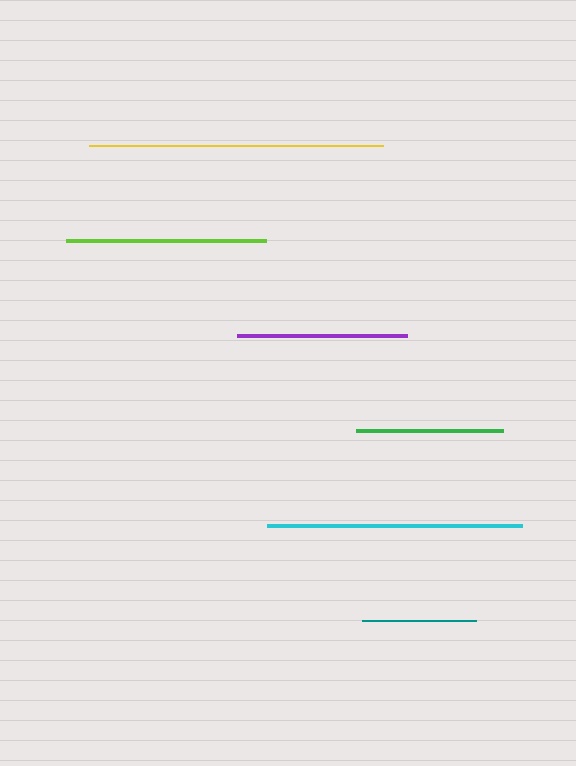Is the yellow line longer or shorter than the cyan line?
The yellow line is longer than the cyan line.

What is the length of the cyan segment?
The cyan segment is approximately 255 pixels long.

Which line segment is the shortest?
The teal line is the shortest at approximately 114 pixels.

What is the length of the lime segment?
The lime segment is approximately 200 pixels long.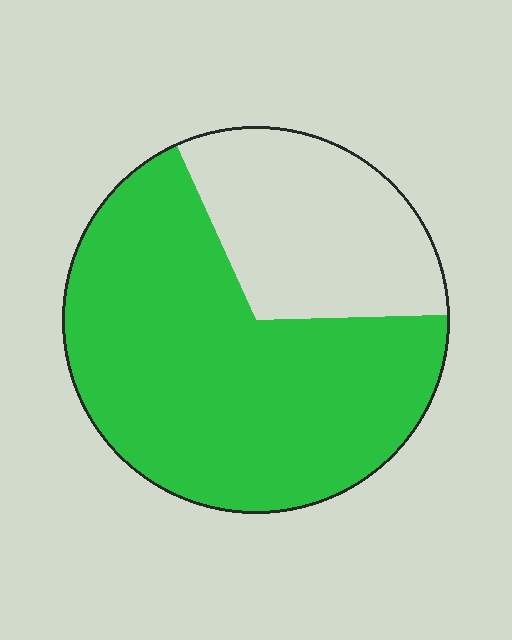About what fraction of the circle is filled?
About two thirds (2/3).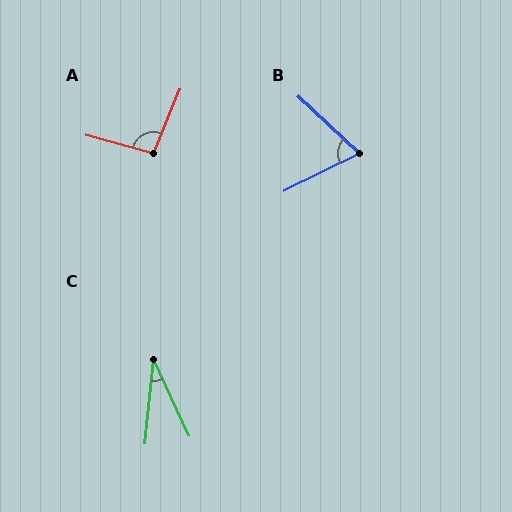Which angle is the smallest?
C, at approximately 31 degrees.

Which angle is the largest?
A, at approximately 97 degrees.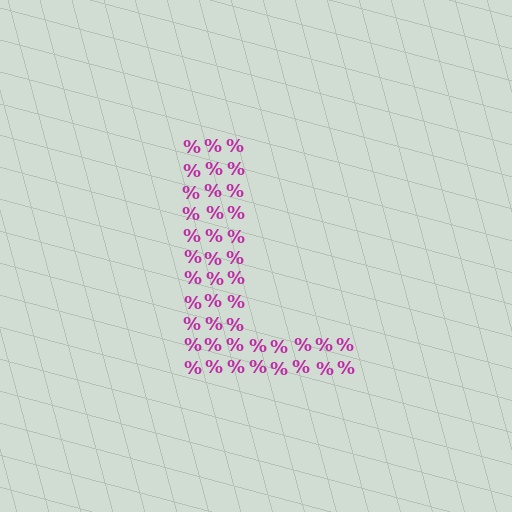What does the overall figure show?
The overall figure shows the letter L.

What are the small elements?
The small elements are percent signs.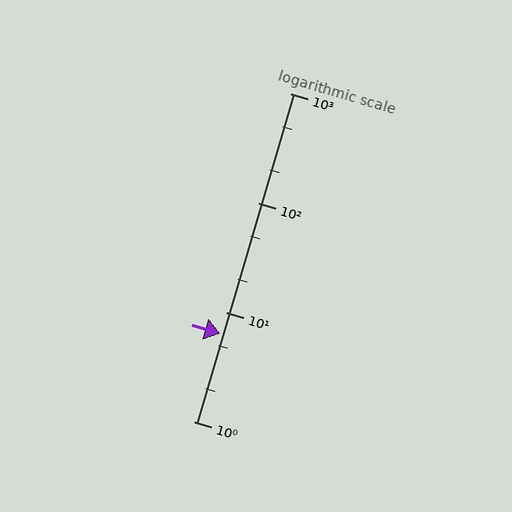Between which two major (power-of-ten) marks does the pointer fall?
The pointer is between 1 and 10.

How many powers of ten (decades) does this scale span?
The scale spans 3 decades, from 1 to 1000.